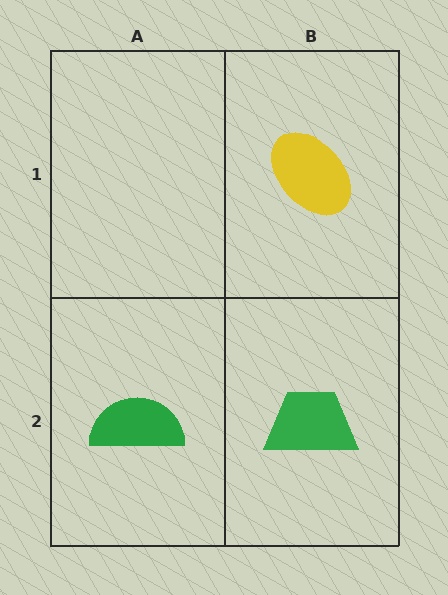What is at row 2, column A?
A green semicircle.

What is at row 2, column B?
A green trapezoid.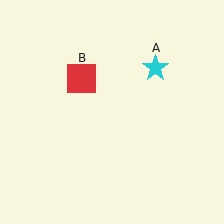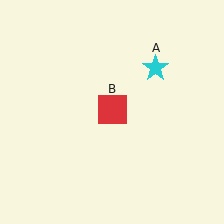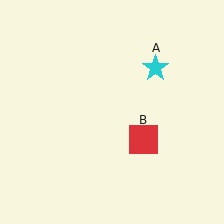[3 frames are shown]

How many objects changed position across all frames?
1 object changed position: red square (object B).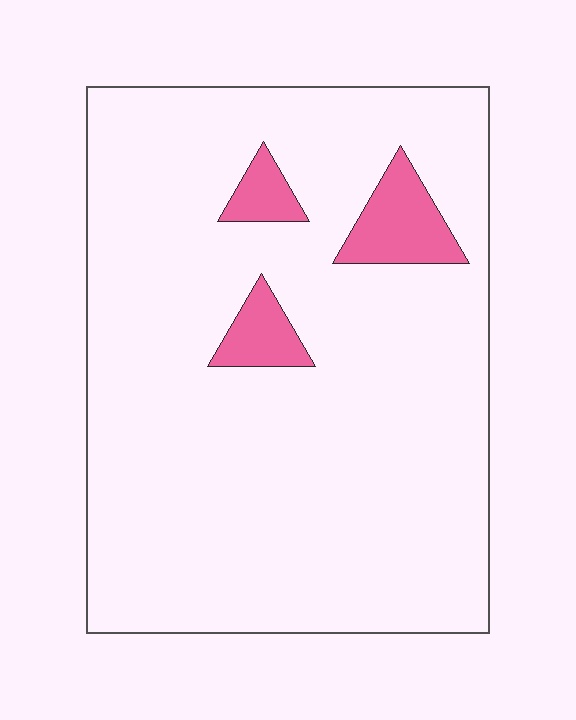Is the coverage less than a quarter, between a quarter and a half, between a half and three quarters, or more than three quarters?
Less than a quarter.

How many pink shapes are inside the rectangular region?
3.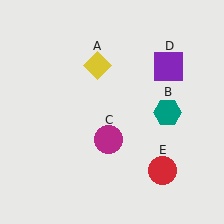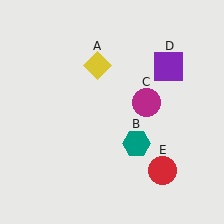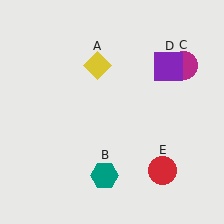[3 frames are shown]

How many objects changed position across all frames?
2 objects changed position: teal hexagon (object B), magenta circle (object C).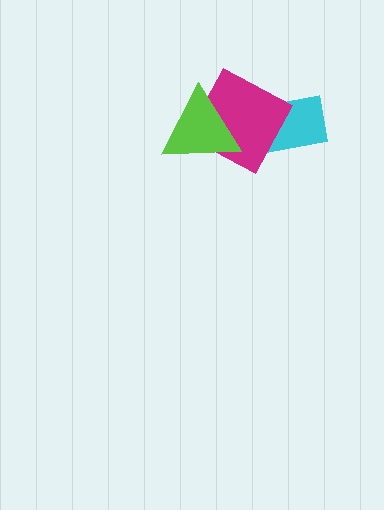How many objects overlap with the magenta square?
2 objects overlap with the magenta square.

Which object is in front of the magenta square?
The lime triangle is in front of the magenta square.